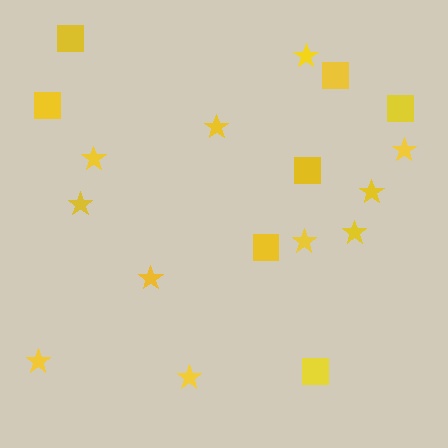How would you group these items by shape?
There are 2 groups: one group of squares (7) and one group of stars (11).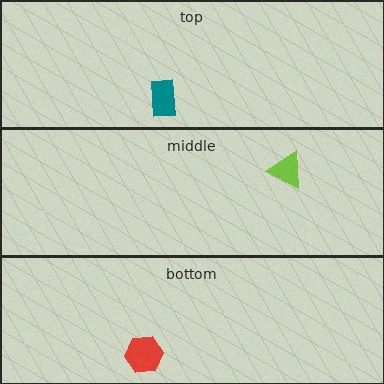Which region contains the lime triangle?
The middle region.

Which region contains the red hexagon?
The bottom region.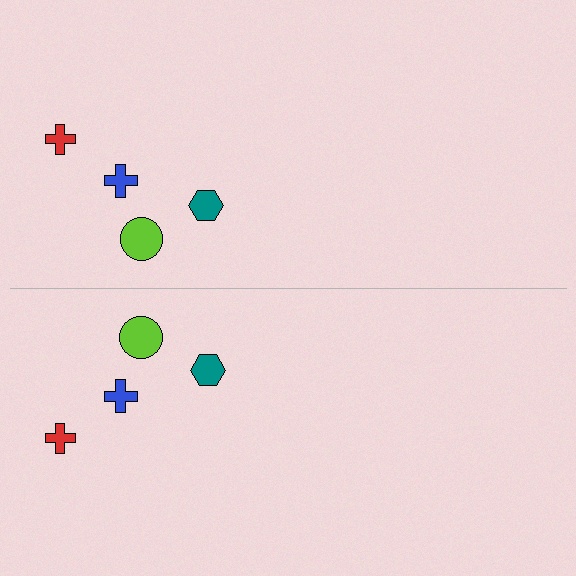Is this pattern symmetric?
Yes, this pattern has bilateral (reflection) symmetry.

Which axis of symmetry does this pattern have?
The pattern has a horizontal axis of symmetry running through the center of the image.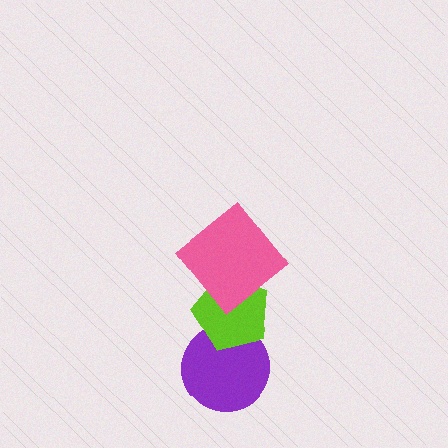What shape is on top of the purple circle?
The lime pentagon is on top of the purple circle.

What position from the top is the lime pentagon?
The lime pentagon is 2nd from the top.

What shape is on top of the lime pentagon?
The pink diamond is on top of the lime pentagon.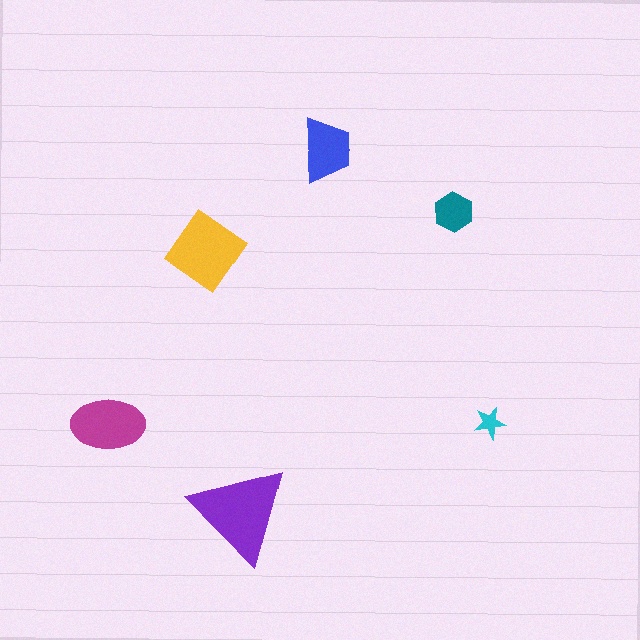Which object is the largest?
The purple triangle.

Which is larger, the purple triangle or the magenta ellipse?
The purple triangle.